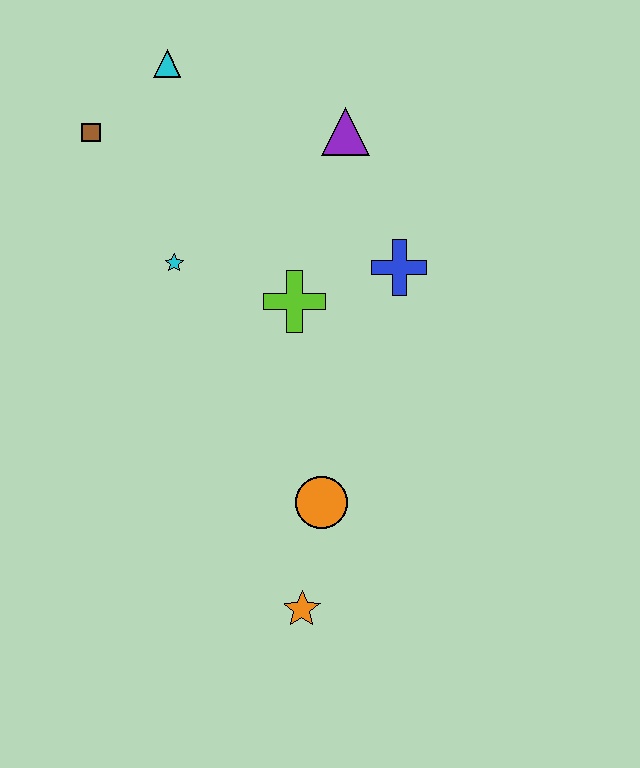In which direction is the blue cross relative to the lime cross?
The blue cross is to the right of the lime cross.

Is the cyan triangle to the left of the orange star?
Yes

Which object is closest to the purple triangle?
The blue cross is closest to the purple triangle.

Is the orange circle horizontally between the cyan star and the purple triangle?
Yes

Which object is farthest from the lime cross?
The orange star is farthest from the lime cross.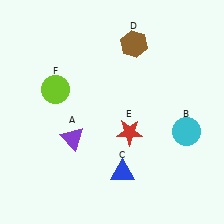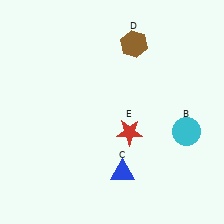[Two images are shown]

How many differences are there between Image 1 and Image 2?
There are 2 differences between the two images.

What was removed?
The lime circle (F), the purple triangle (A) were removed in Image 2.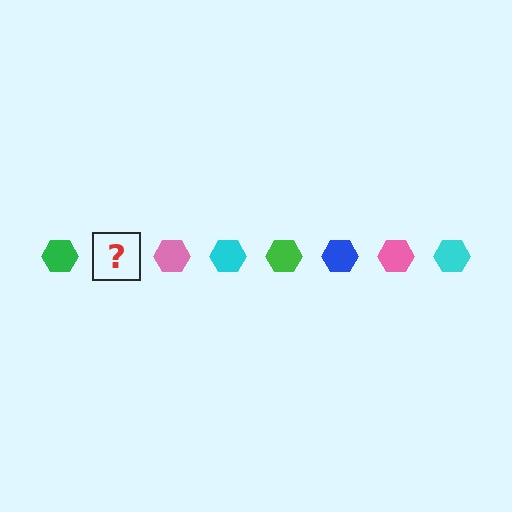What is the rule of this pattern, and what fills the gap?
The rule is that the pattern cycles through green, blue, pink, cyan hexagons. The gap should be filled with a blue hexagon.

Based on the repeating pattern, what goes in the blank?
The blank should be a blue hexagon.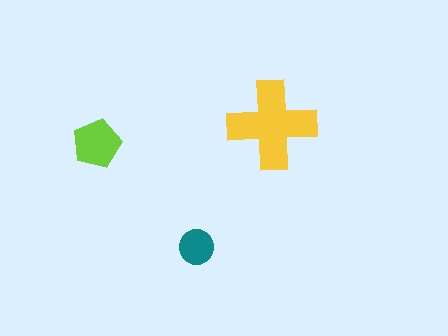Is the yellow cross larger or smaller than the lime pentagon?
Larger.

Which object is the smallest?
The teal circle.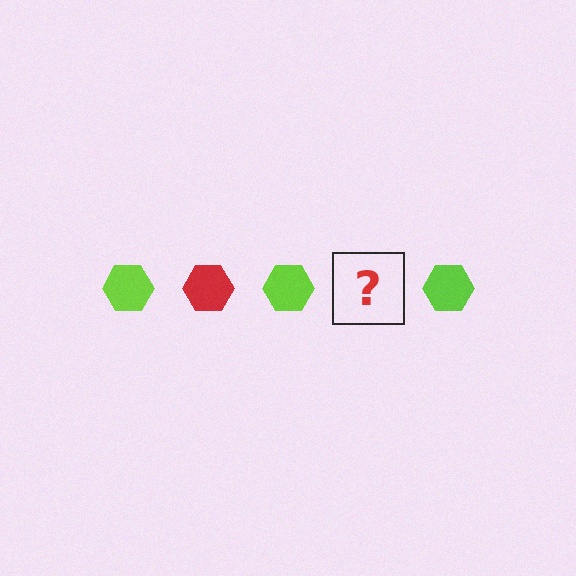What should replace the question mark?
The question mark should be replaced with a red hexagon.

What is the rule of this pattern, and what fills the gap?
The rule is that the pattern cycles through lime, red hexagons. The gap should be filled with a red hexagon.